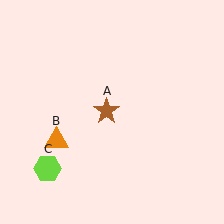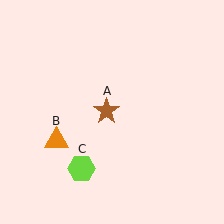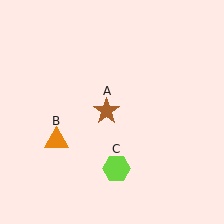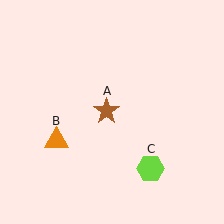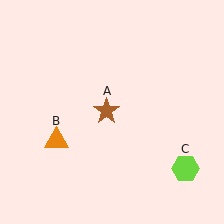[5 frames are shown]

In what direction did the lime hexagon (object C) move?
The lime hexagon (object C) moved right.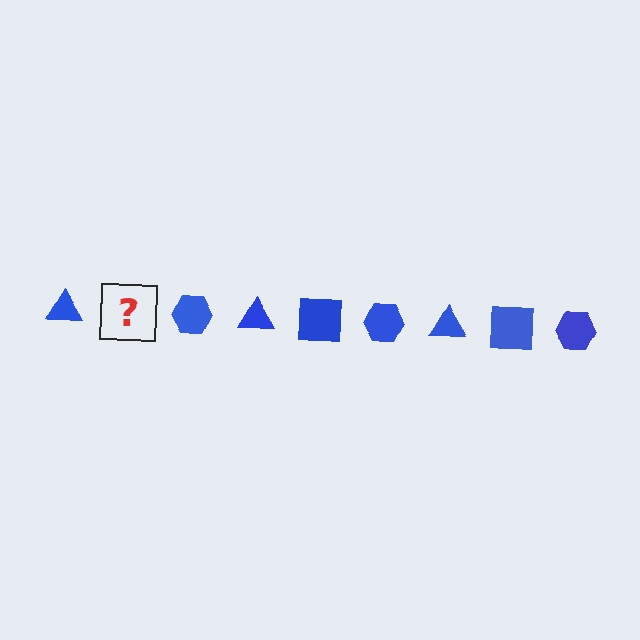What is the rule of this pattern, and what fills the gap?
The rule is that the pattern cycles through triangle, square, hexagon shapes in blue. The gap should be filled with a blue square.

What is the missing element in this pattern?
The missing element is a blue square.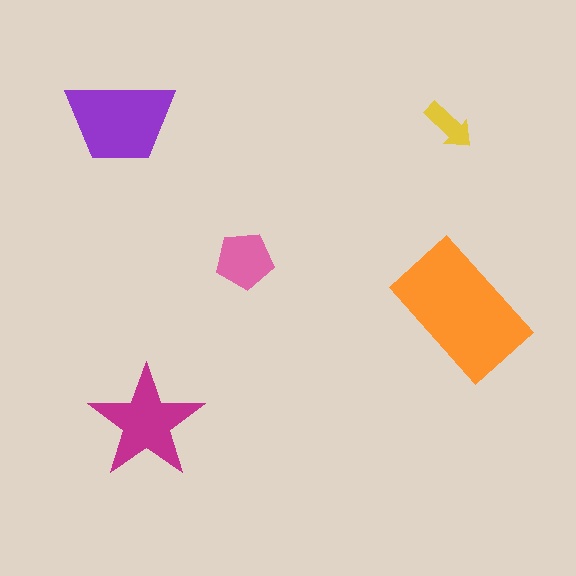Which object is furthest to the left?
The purple trapezoid is leftmost.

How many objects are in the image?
There are 5 objects in the image.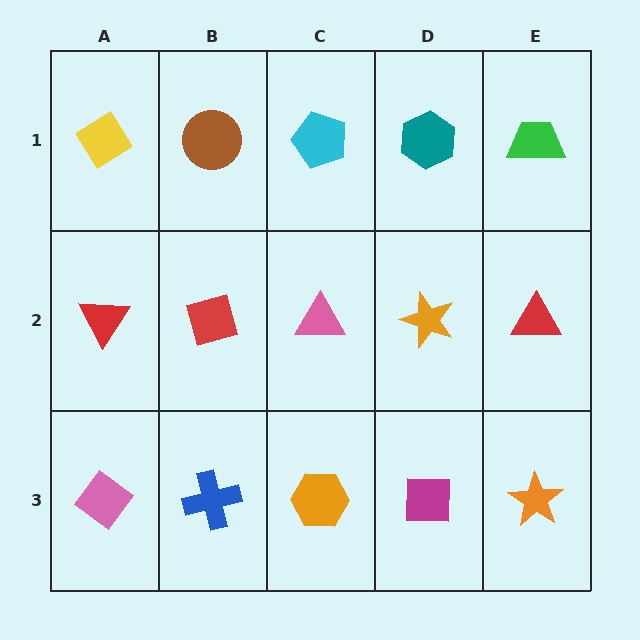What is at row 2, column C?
A pink triangle.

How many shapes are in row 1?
5 shapes.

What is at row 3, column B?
A blue cross.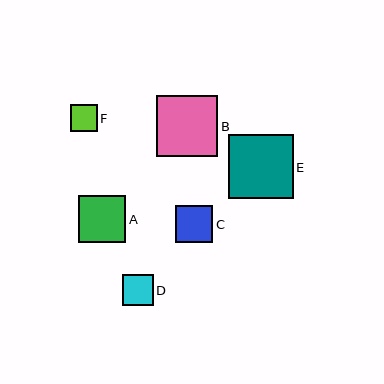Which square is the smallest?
Square F is the smallest with a size of approximately 27 pixels.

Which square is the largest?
Square E is the largest with a size of approximately 64 pixels.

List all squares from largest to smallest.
From largest to smallest: E, B, A, C, D, F.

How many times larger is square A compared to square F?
Square A is approximately 1.8 times the size of square F.